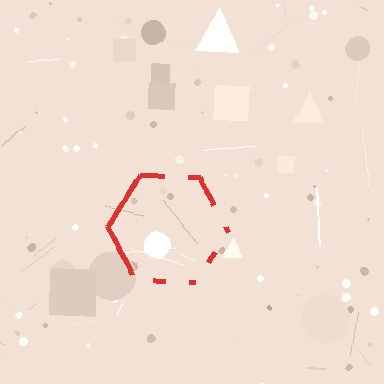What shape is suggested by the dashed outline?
The dashed outline suggests a hexagon.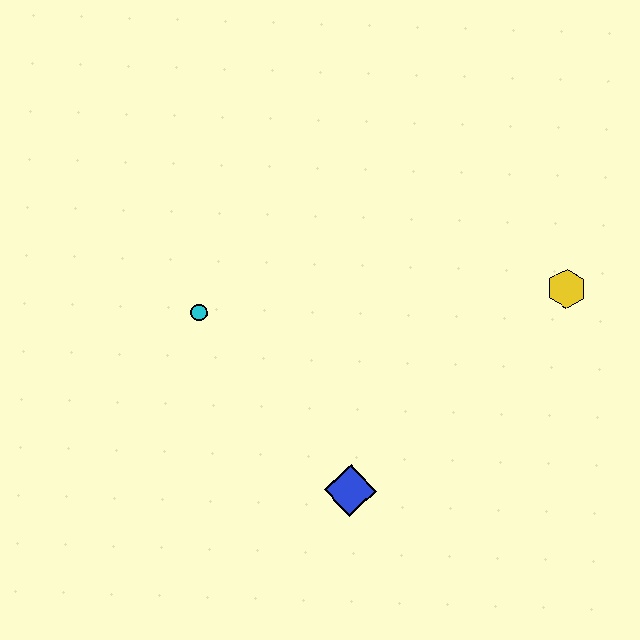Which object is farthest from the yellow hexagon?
The cyan circle is farthest from the yellow hexagon.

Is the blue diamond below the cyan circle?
Yes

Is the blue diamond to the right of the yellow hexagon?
No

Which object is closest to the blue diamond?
The cyan circle is closest to the blue diamond.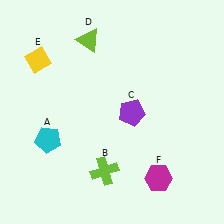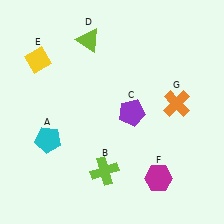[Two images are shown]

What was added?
An orange cross (G) was added in Image 2.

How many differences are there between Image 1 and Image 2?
There is 1 difference between the two images.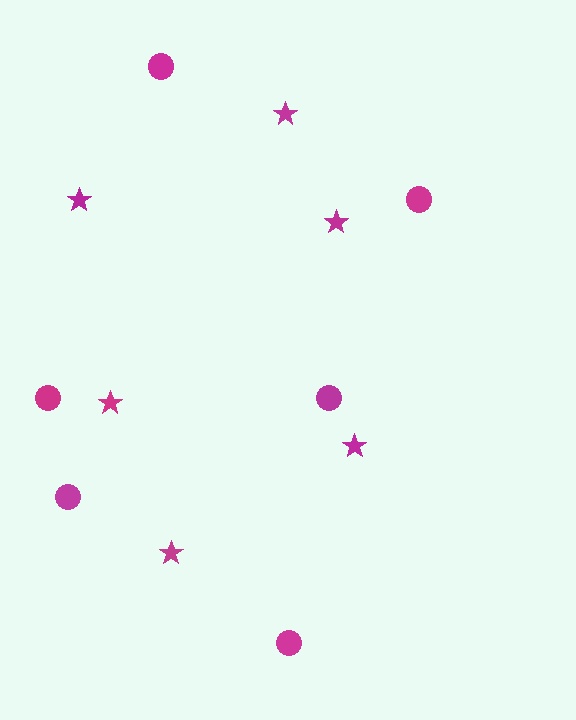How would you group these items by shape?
There are 2 groups: one group of stars (6) and one group of circles (6).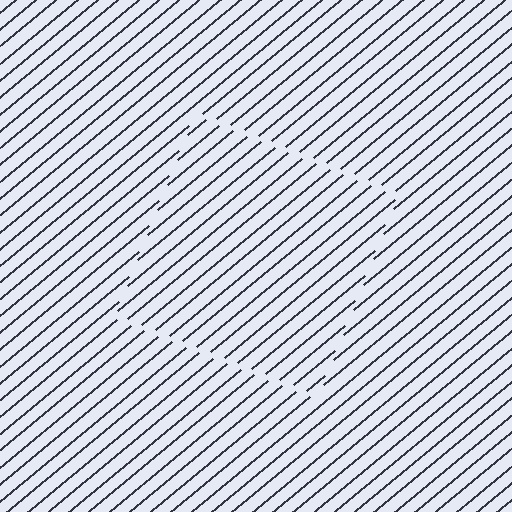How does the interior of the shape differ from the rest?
The interior of the shape contains the same grating, shifted by half a period — the contour is defined by the phase discontinuity where line-ends from the inner and outer gratings abut.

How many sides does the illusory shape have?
4 sides — the line-ends trace a square.